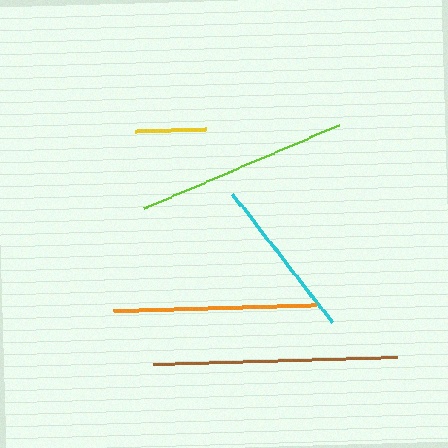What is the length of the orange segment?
The orange segment is approximately 203 pixels long.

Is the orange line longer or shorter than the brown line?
The brown line is longer than the orange line.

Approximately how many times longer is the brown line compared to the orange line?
The brown line is approximately 1.2 times the length of the orange line.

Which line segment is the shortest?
The yellow line is the shortest at approximately 70 pixels.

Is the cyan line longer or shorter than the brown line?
The brown line is longer than the cyan line.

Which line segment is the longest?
The brown line is the longest at approximately 244 pixels.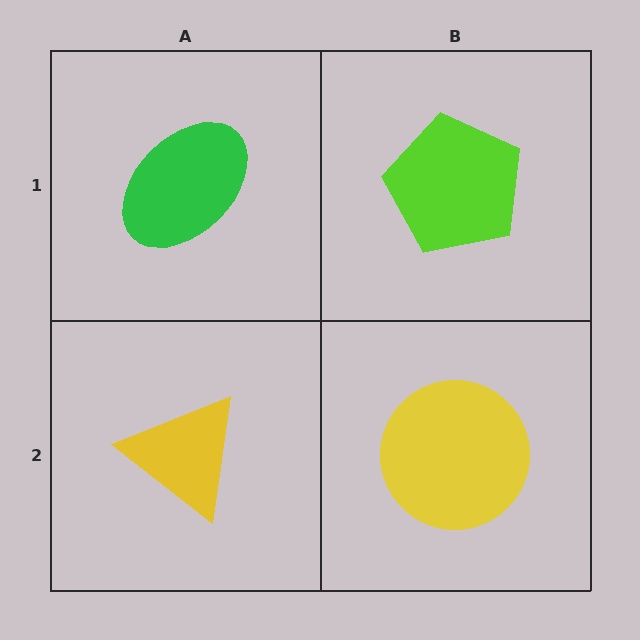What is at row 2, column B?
A yellow circle.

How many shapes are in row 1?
2 shapes.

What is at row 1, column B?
A lime pentagon.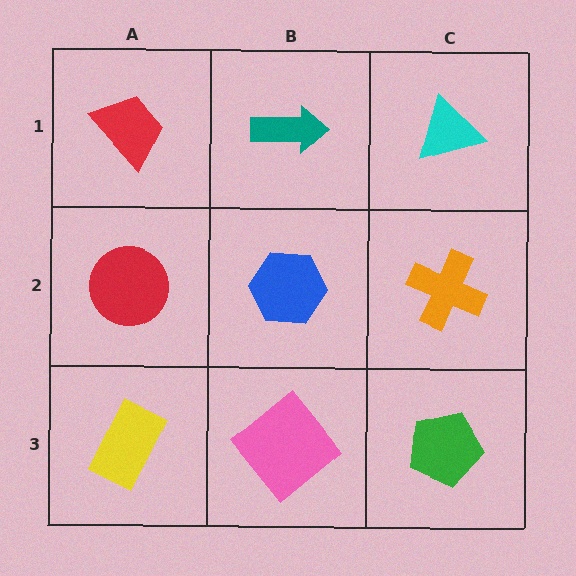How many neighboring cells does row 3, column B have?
3.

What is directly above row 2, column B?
A teal arrow.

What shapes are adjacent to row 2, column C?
A cyan triangle (row 1, column C), a green pentagon (row 3, column C), a blue hexagon (row 2, column B).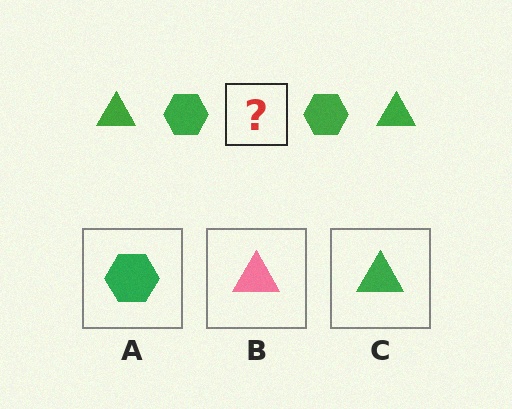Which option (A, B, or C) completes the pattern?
C.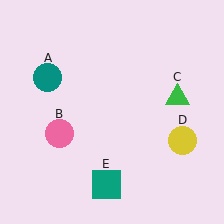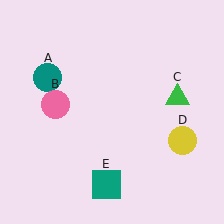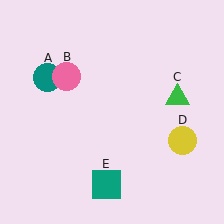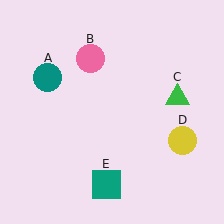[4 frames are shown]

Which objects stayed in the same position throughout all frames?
Teal circle (object A) and green triangle (object C) and yellow circle (object D) and teal square (object E) remained stationary.